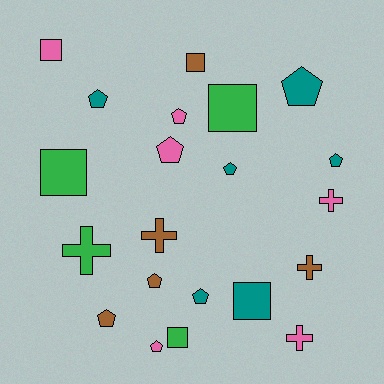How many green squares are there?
There are 3 green squares.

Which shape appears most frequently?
Pentagon, with 10 objects.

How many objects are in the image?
There are 21 objects.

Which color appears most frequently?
Pink, with 6 objects.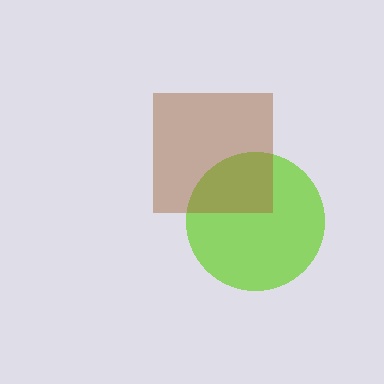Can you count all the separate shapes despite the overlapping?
Yes, there are 2 separate shapes.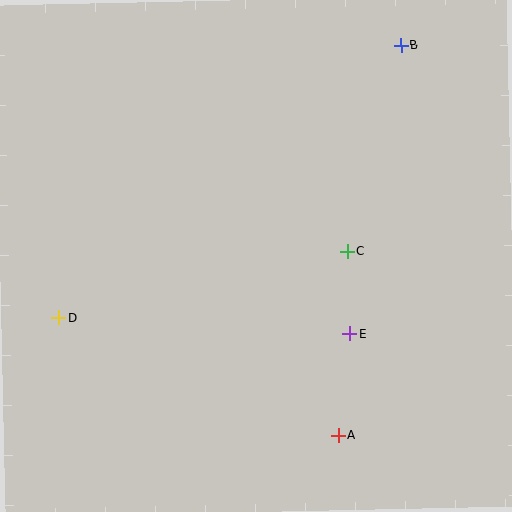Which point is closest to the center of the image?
Point C at (347, 251) is closest to the center.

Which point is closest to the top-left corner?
Point D is closest to the top-left corner.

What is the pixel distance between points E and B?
The distance between E and B is 293 pixels.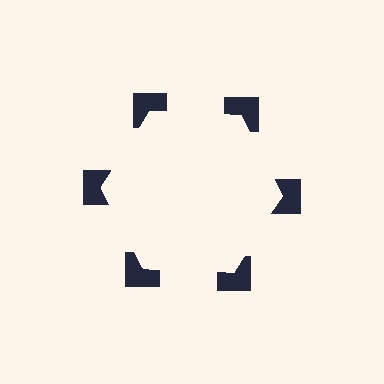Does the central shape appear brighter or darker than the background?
It typically appears slightly brighter than the background, even though no actual brightness change is drawn.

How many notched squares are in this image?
There are 6 — one at each vertex of the illusory hexagon.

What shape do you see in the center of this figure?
An illusory hexagon — its edges are inferred from the aligned wedge cuts in the notched squares, not physically drawn.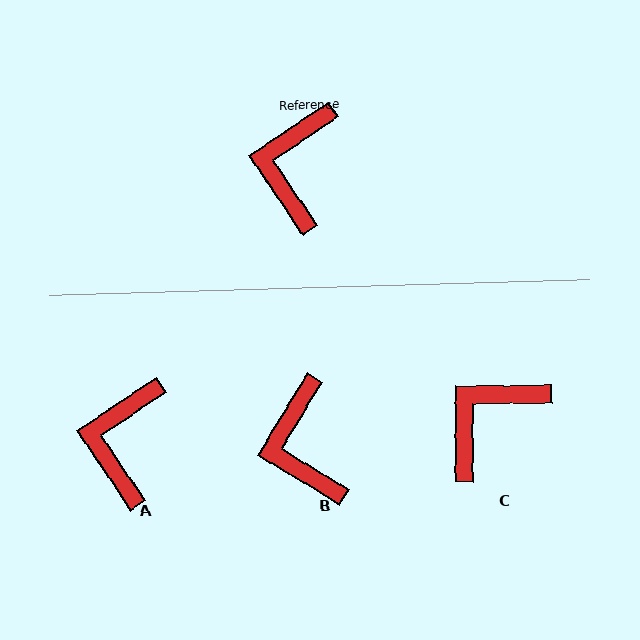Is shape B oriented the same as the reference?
No, it is off by about 25 degrees.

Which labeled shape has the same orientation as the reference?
A.